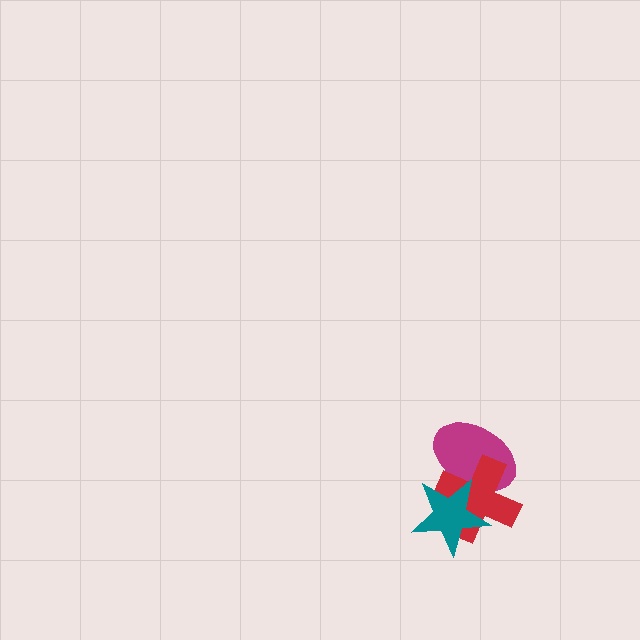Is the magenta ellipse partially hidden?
Yes, it is partially covered by another shape.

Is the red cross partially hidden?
Yes, it is partially covered by another shape.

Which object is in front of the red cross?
The teal star is in front of the red cross.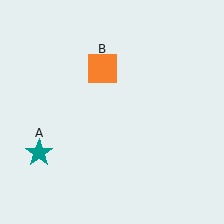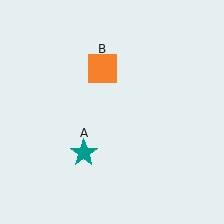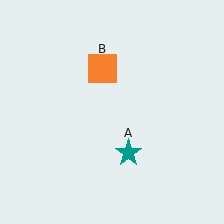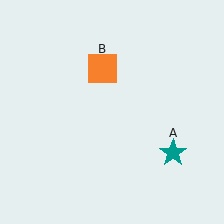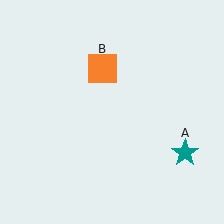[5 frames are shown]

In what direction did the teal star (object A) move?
The teal star (object A) moved right.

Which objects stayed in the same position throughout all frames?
Orange square (object B) remained stationary.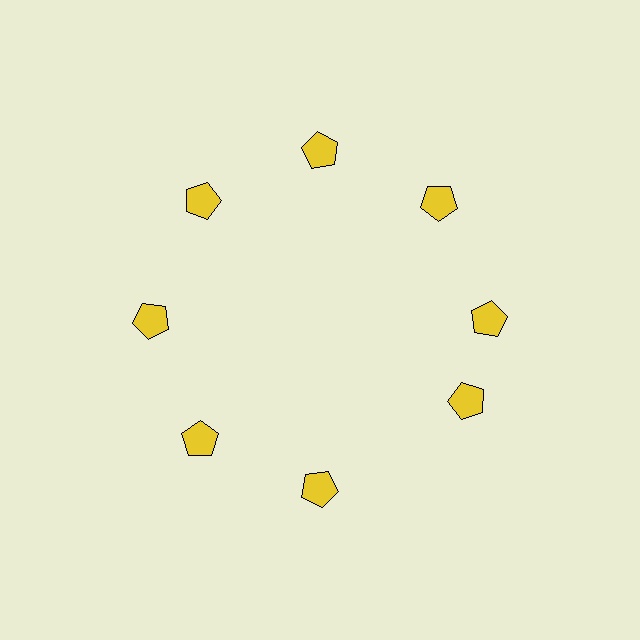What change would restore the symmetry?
The symmetry would be restored by rotating it back into even spacing with its neighbors so that all 8 pentagons sit at equal angles and equal distance from the center.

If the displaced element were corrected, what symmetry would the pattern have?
It would have 8-fold rotational symmetry — the pattern would map onto itself every 45 degrees.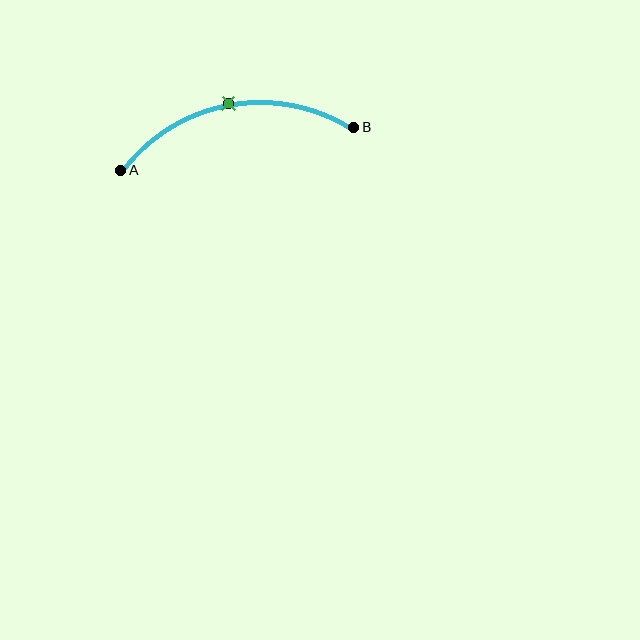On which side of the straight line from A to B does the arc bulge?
The arc bulges above the straight line connecting A and B.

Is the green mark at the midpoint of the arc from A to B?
Yes. The green mark lies on the arc at equal arc-length from both A and B — it is the arc midpoint.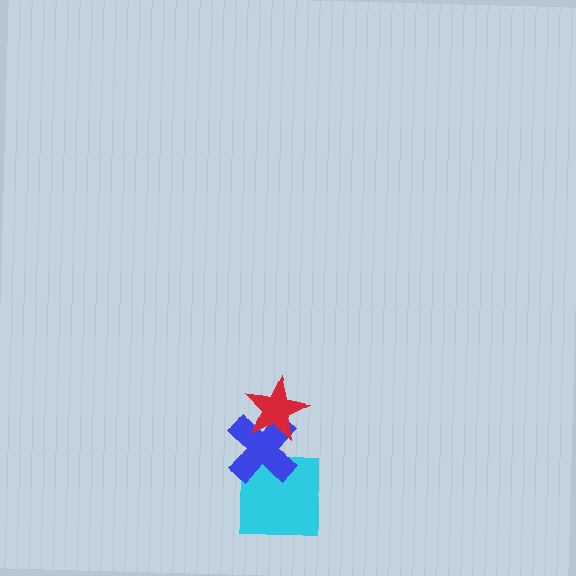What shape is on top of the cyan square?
The blue cross is on top of the cyan square.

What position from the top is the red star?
The red star is 1st from the top.